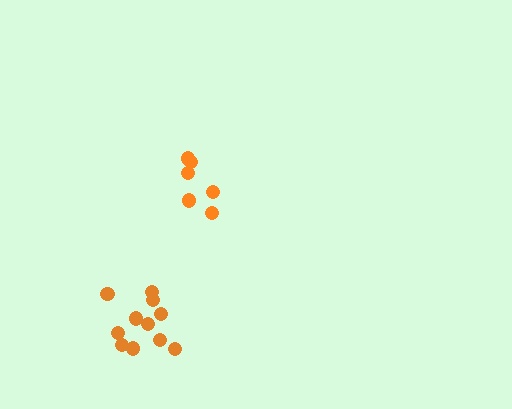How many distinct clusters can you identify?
There are 2 distinct clusters.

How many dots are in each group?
Group 1: 6 dots, Group 2: 11 dots (17 total).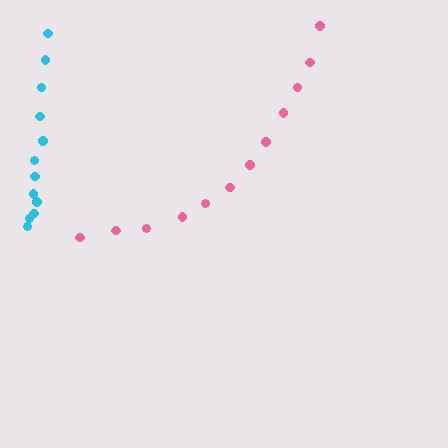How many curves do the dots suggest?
There are 2 distinct paths.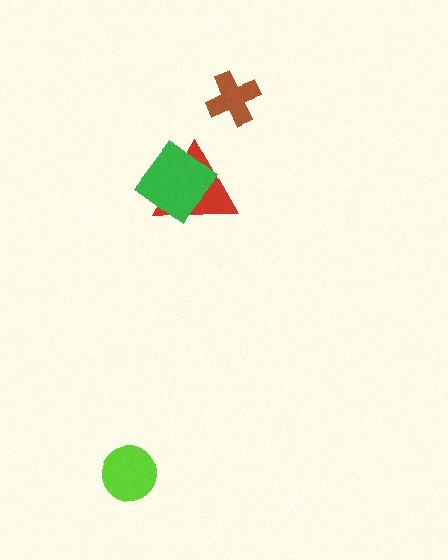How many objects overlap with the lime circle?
0 objects overlap with the lime circle.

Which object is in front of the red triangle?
The green diamond is in front of the red triangle.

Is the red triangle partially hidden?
Yes, it is partially covered by another shape.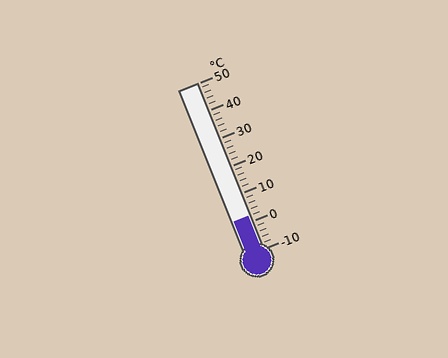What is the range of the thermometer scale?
The thermometer scale ranges from -10°C to 50°C.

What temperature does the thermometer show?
The thermometer shows approximately 2°C.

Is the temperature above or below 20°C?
The temperature is below 20°C.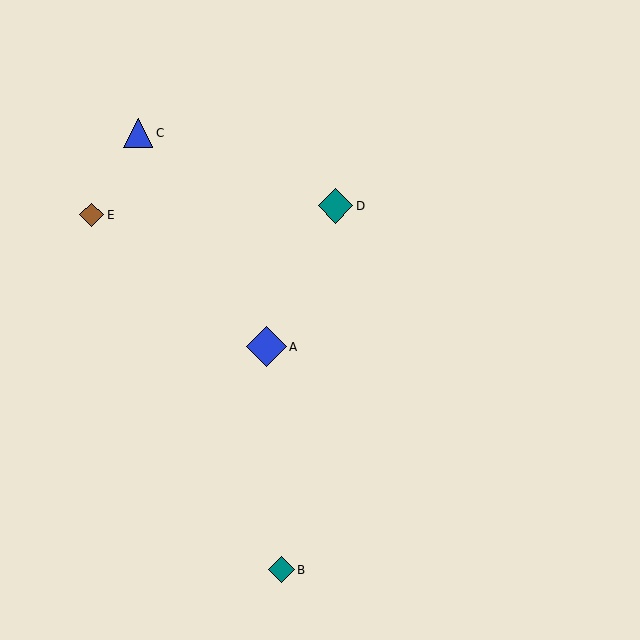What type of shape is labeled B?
Shape B is a teal diamond.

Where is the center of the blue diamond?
The center of the blue diamond is at (266, 347).